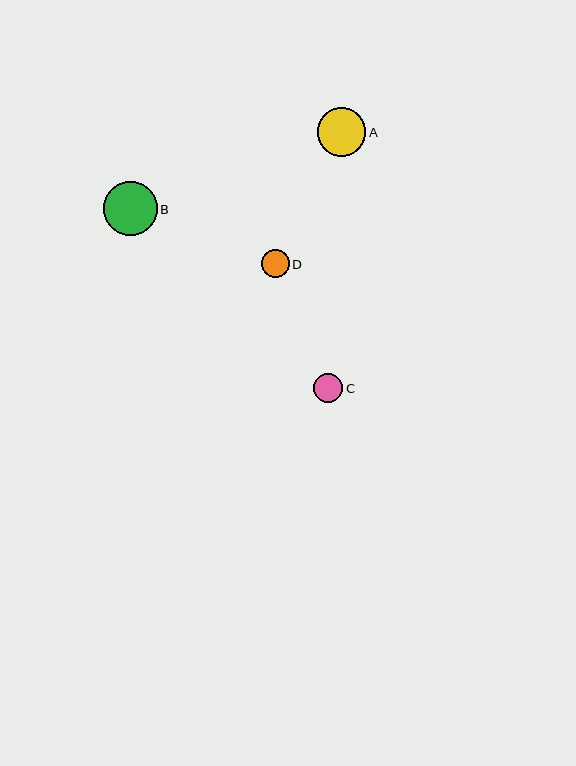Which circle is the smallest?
Circle D is the smallest with a size of approximately 28 pixels.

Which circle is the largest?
Circle B is the largest with a size of approximately 54 pixels.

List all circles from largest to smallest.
From largest to smallest: B, A, C, D.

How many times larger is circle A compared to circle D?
Circle A is approximately 1.7 times the size of circle D.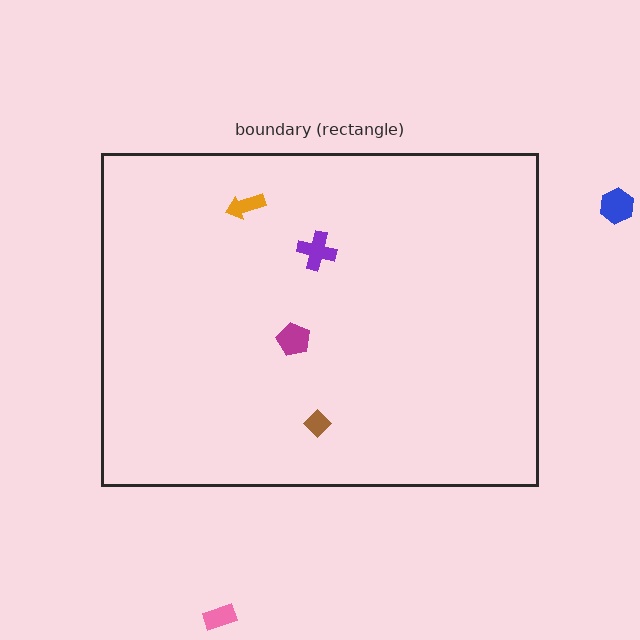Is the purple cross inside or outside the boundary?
Inside.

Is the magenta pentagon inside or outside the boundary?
Inside.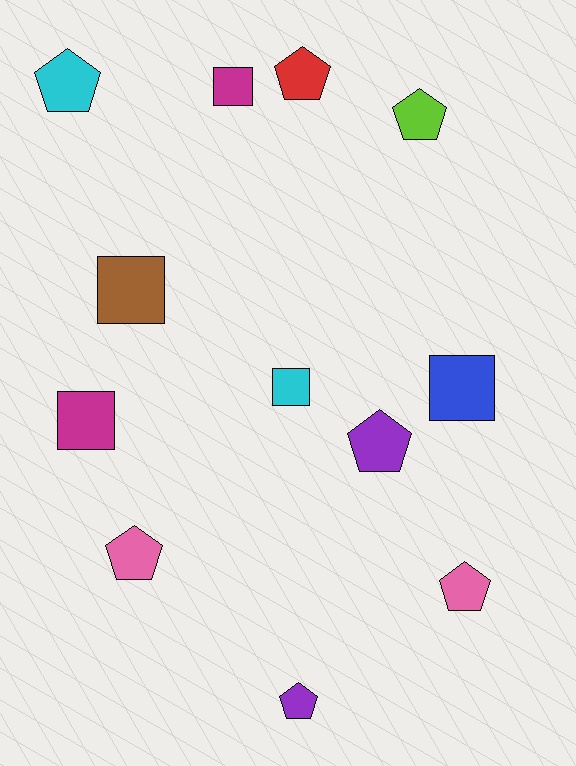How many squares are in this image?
There are 5 squares.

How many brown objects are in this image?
There is 1 brown object.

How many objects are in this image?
There are 12 objects.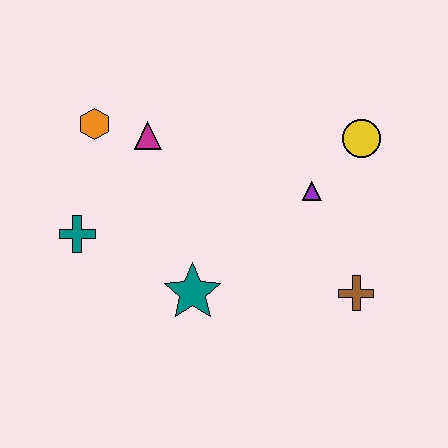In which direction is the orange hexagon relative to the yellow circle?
The orange hexagon is to the left of the yellow circle.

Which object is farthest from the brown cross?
The orange hexagon is farthest from the brown cross.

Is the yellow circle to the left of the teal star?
No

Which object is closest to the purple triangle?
The yellow circle is closest to the purple triangle.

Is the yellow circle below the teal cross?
No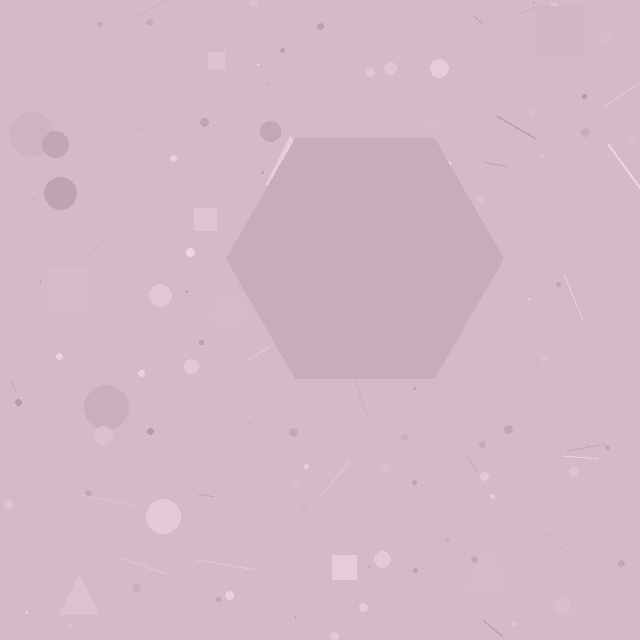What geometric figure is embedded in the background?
A hexagon is embedded in the background.